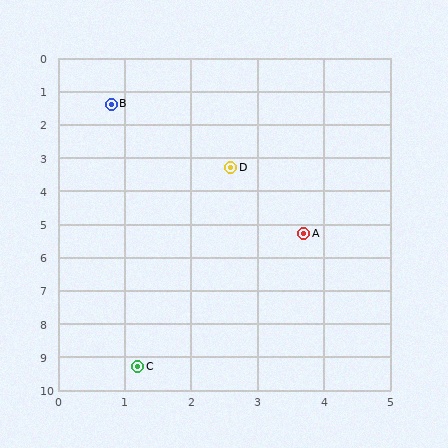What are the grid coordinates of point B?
Point B is at approximately (0.8, 1.4).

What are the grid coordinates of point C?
Point C is at approximately (1.2, 9.3).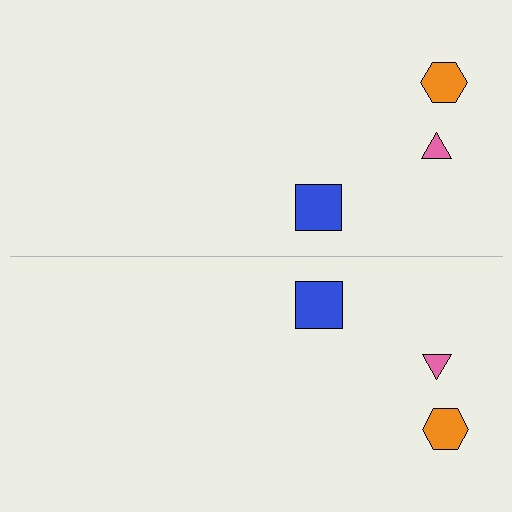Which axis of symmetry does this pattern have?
The pattern has a horizontal axis of symmetry running through the center of the image.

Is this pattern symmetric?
Yes, this pattern has bilateral (reflection) symmetry.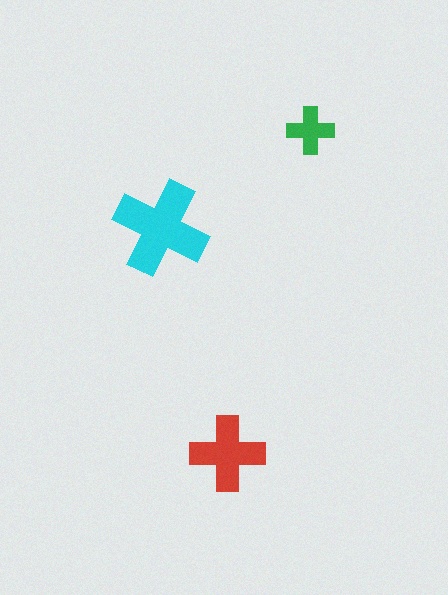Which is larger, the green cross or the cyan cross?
The cyan one.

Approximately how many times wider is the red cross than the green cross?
About 1.5 times wider.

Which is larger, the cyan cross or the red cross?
The cyan one.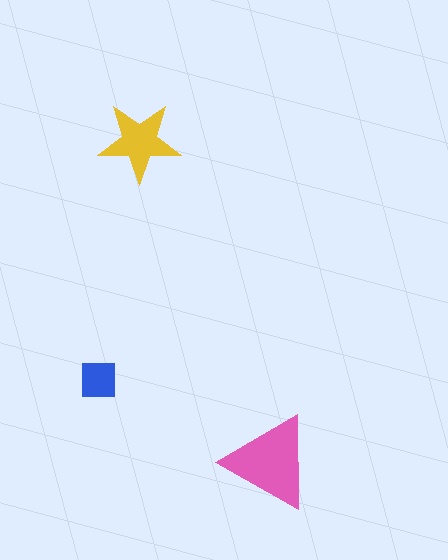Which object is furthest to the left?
The blue square is leftmost.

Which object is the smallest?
The blue square.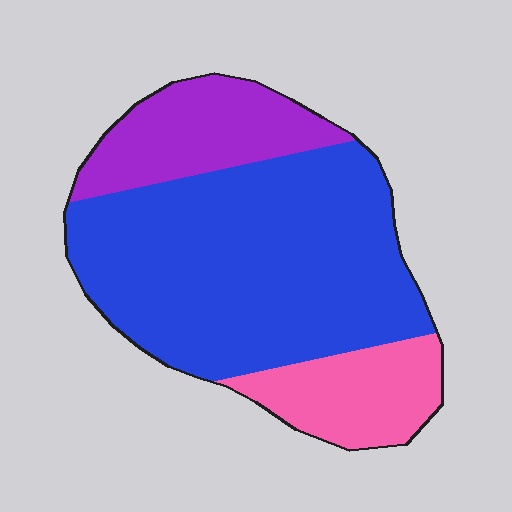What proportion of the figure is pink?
Pink takes up about one sixth (1/6) of the figure.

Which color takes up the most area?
Blue, at roughly 65%.